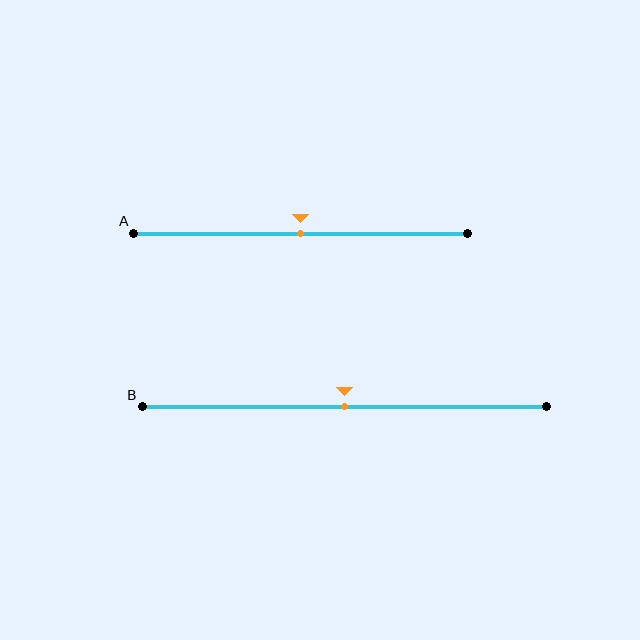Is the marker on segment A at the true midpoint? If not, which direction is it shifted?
Yes, the marker on segment A is at the true midpoint.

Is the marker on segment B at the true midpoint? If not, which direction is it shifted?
Yes, the marker on segment B is at the true midpoint.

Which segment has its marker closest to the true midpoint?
Segment A has its marker closest to the true midpoint.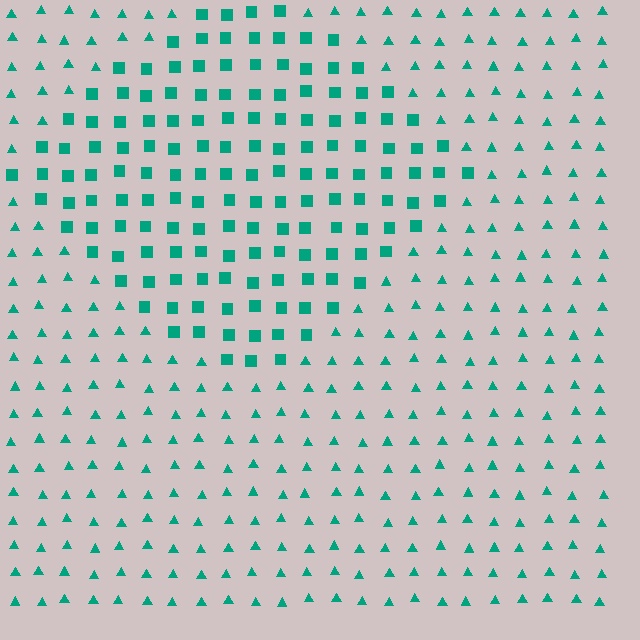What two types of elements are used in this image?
The image uses squares inside the diamond region and triangles outside it.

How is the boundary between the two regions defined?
The boundary is defined by a change in element shape: squares inside vs. triangles outside. All elements share the same color and spacing.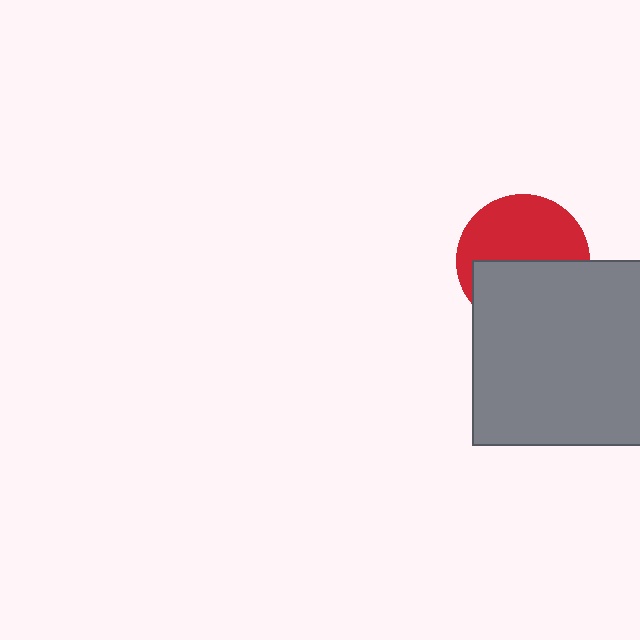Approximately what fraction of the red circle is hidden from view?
Roughly 48% of the red circle is hidden behind the gray square.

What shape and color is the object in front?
The object in front is a gray square.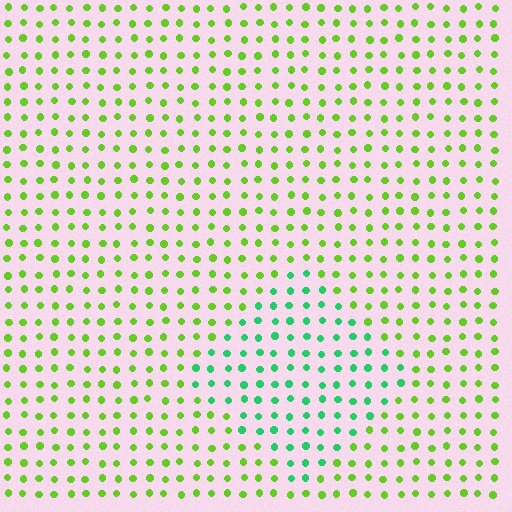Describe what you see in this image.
The image is filled with small lime elements in a uniform arrangement. A diamond-shaped region is visible where the elements are tinted to a slightly different hue, forming a subtle color boundary.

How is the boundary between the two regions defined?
The boundary is defined purely by a slight shift in hue (about 47 degrees). Spacing, size, and orientation are identical on both sides.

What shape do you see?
I see a diamond.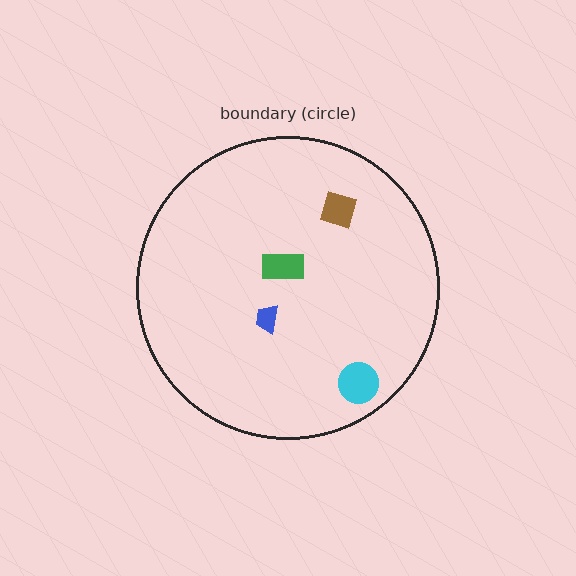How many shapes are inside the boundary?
4 inside, 0 outside.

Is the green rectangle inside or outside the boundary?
Inside.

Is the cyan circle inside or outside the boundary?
Inside.